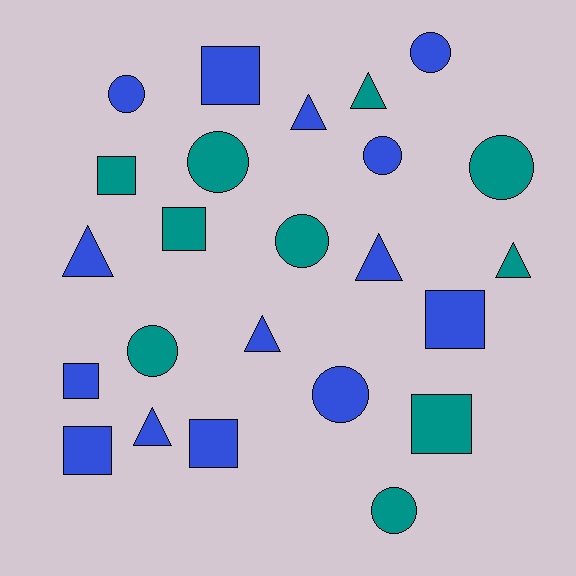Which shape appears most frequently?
Circle, with 9 objects.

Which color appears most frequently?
Blue, with 14 objects.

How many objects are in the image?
There are 24 objects.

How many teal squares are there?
There are 3 teal squares.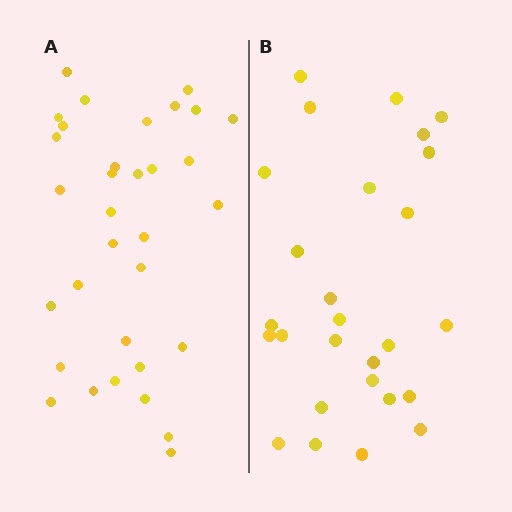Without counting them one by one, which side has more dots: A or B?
Region A (the left region) has more dots.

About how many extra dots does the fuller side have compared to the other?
Region A has about 6 more dots than region B.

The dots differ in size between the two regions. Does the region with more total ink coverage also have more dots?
No. Region B has more total ink coverage because its dots are larger, but region A actually contains more individual dots. Total area can be misleading — the number of items is what matters here.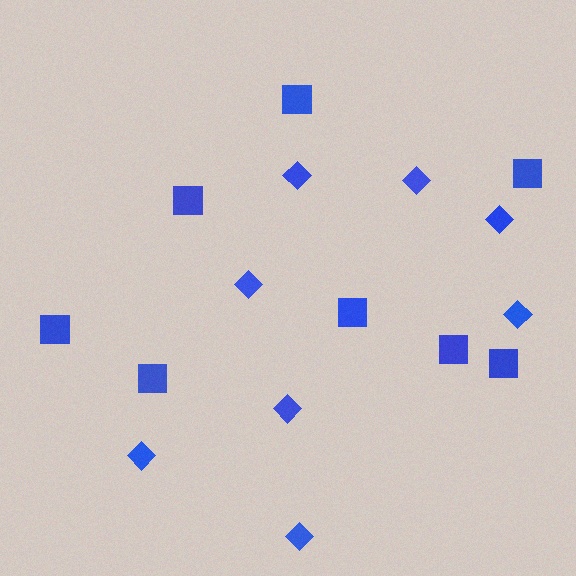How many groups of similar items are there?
There are 2 groups: one group of squares (8) and one group of diamonds (8).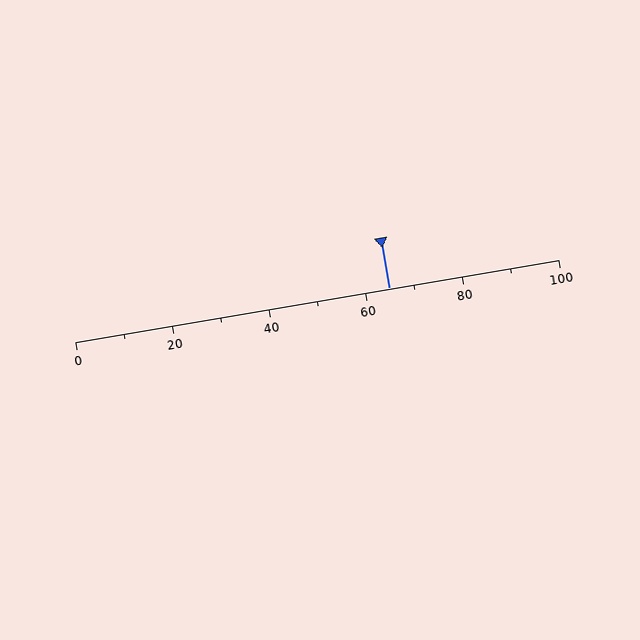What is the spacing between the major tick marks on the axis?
The major ticks are spaced 20 apart.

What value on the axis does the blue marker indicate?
The marker indicates approximately 65.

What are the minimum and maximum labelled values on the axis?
The axis runs from 0 to 100.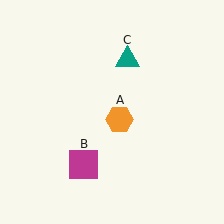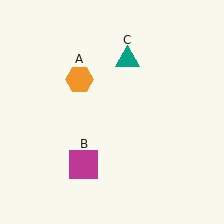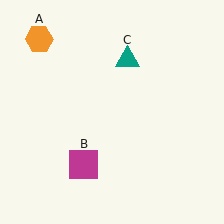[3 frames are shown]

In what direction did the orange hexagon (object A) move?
The orange hexagon (object A) moved up and to the left.